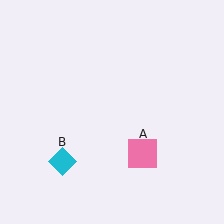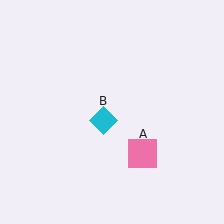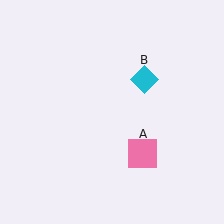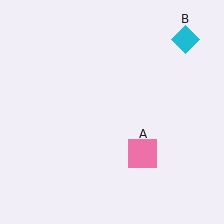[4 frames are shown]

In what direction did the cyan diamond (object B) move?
The cyan diamond (object B) moved up and to the right.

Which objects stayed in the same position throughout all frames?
Pink square (object A) remained stationary.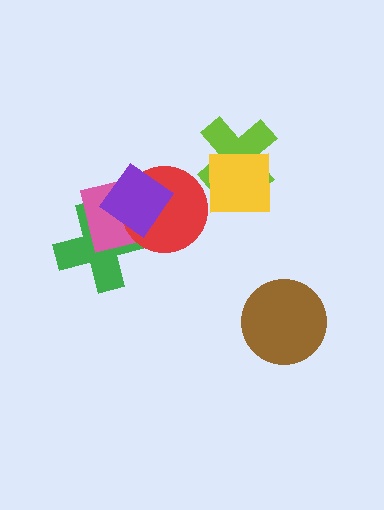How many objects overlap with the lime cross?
1 object overlaps with the lime cross.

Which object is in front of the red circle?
The purple diamond is in front of the red circle.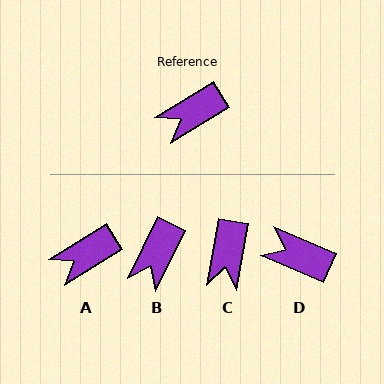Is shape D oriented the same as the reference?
No, it is off by about 55 degrees.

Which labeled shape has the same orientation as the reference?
A.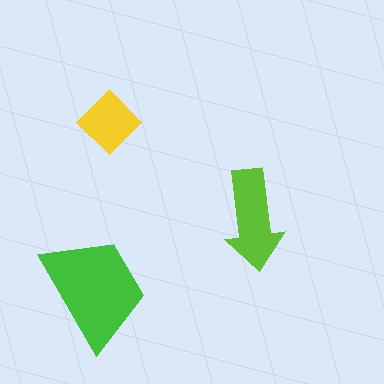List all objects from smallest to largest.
The yellow diamond, the lime arrow, the green trapezoid.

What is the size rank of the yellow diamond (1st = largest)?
3rd.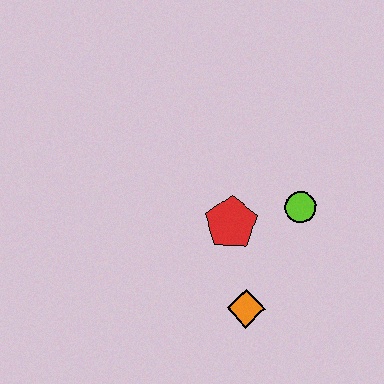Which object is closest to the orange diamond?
The red pentagon is closest to the orange diamond.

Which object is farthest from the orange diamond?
The lime circle is farthest from the orange diamond.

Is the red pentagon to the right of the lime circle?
No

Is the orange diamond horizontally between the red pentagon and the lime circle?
Yes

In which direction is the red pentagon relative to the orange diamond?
The red pentagon is above the orange diamond.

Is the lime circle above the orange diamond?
Yes